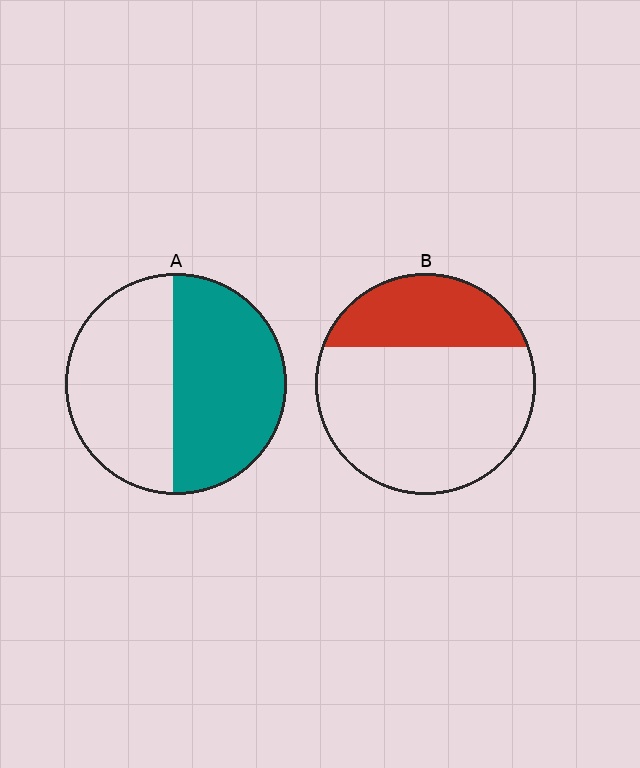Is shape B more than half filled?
No.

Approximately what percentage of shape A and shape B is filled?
A is approximately 50% and B is approximately 30%.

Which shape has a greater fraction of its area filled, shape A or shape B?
Shape A.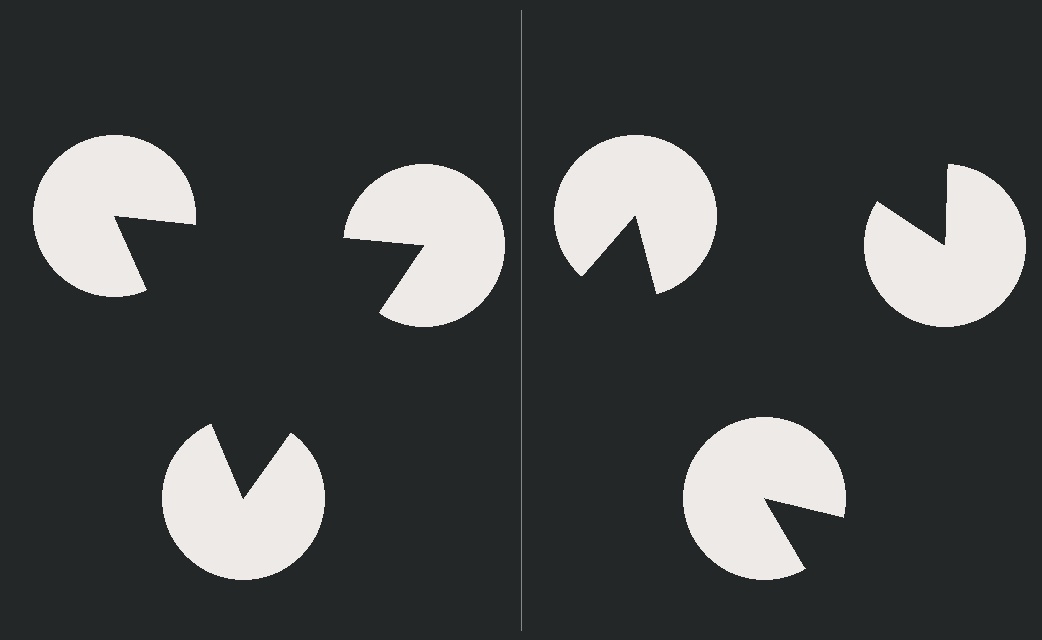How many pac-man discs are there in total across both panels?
6 — 3 on each side.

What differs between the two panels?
The pac-man discs are positioned identically on both sides; only the wedge orientations differ. On the left they align to a triangle; on the right they are misaligned.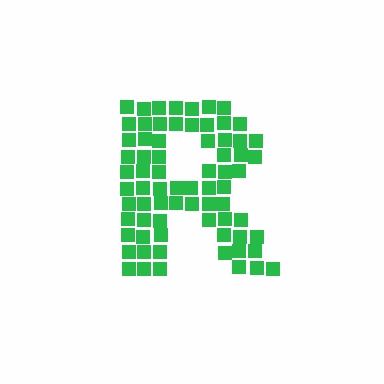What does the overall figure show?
The overall figure shows the letter R.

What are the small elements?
The small elements are squares.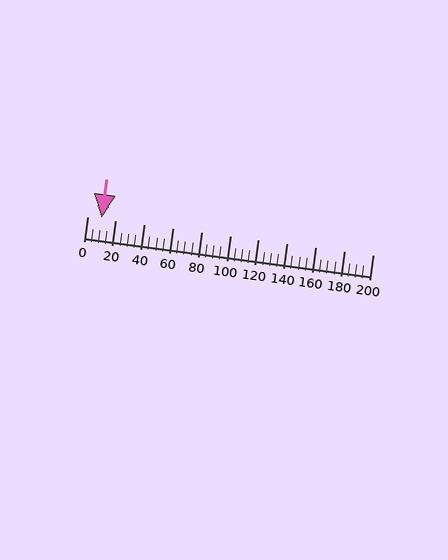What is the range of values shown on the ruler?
The ruler shows values from 0 to 200.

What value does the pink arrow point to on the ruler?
The pink arrow points to approximately 10.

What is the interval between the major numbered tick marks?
The major tick marks are spaced 20 units apart.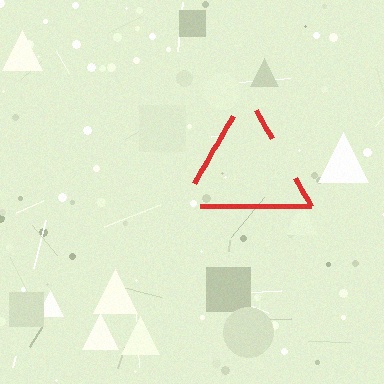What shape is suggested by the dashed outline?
The dashed outline suggests a triangle.